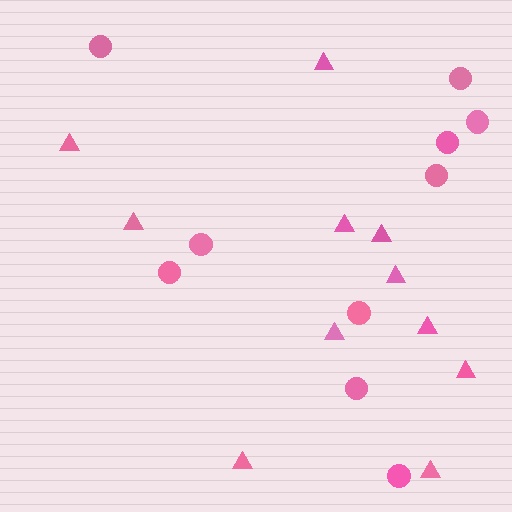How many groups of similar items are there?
There are 2 groups: one group of circles (10) and one group of triangles (11).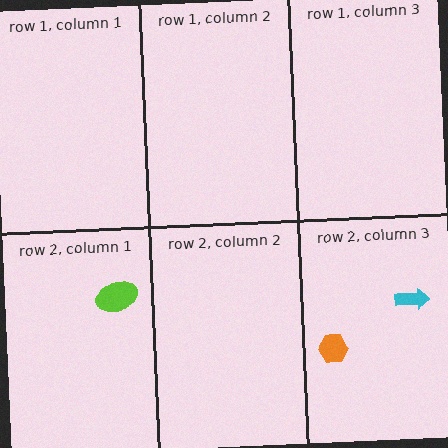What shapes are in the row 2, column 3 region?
The orange hexagon, the cyan arrow.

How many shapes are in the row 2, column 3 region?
2.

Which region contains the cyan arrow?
The row 2, column 3 region.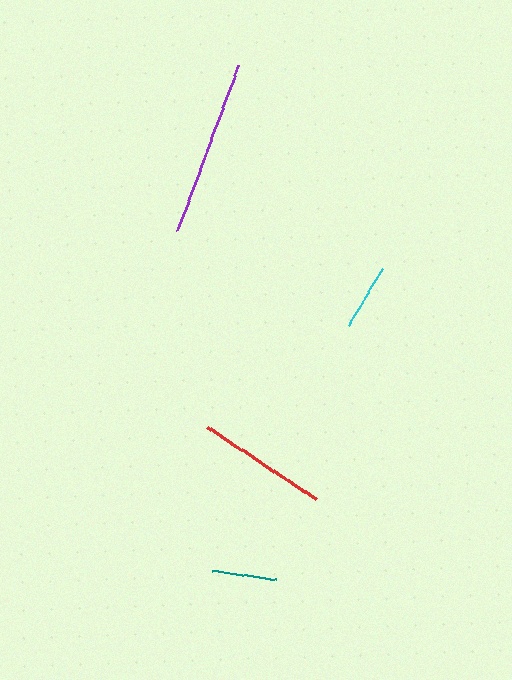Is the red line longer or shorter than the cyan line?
The red line is longer than the cyan line.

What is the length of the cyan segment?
The cyan segment is approximately 66 pixels long.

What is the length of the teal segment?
The teal segment is approximately 64 pixels long.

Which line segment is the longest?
The purple line is the longest at approximately 176 pixels.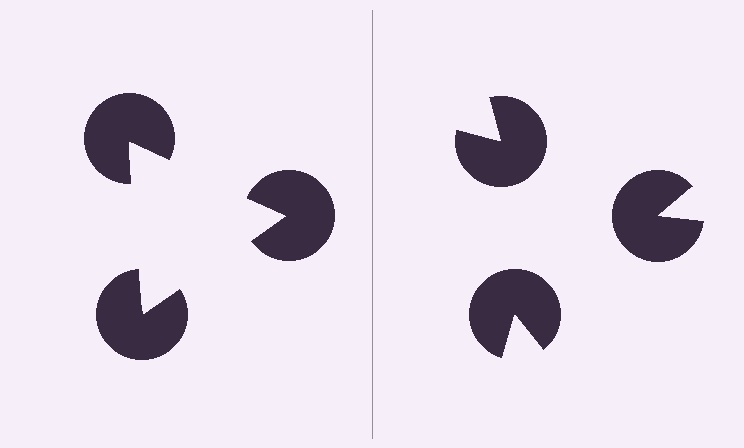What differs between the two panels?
The pac-man discs are positioned identically on both sides; only the wedge orientations differ. On the left they align to a triangle; on the right they are misaligned.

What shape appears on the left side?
An illusory triangle.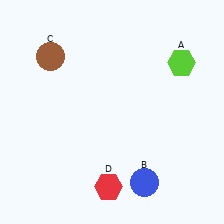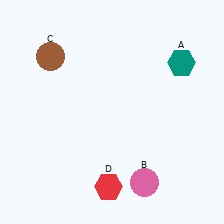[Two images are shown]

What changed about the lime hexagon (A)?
In Image 1, A is lime. In Image 2, it changed to teal.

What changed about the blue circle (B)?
In Image 1, B is blue. In Image 2, it changed to pink.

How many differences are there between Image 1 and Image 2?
There are 2 differences between the two images.